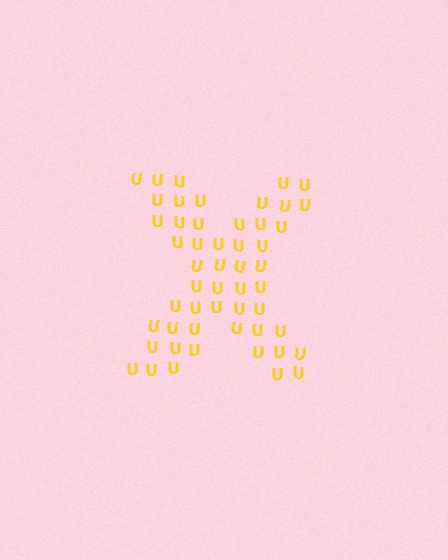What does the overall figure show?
The overall figure shows the letter X.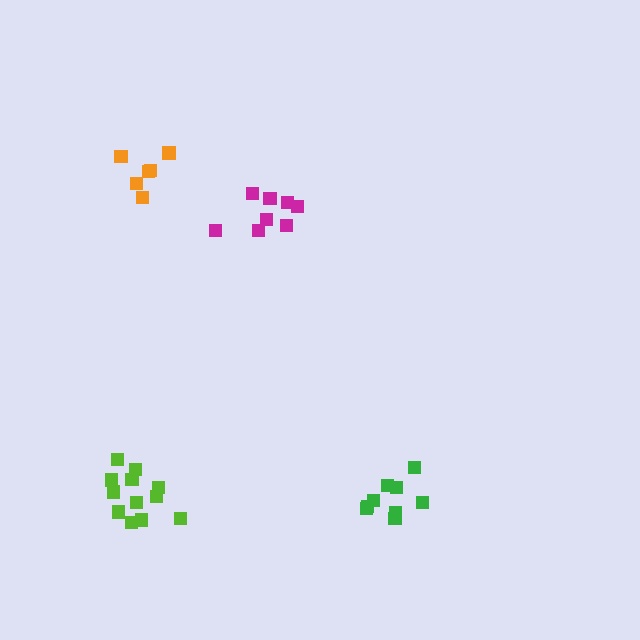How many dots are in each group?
Group 1: 8 dots, Group 2: 12 dots, Group 3: 9 dots, Group 4: 6 dots (35 total).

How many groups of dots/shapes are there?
There are 4 groups.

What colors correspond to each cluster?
The clusters are colored: magenta, lime, green, orange.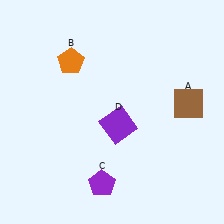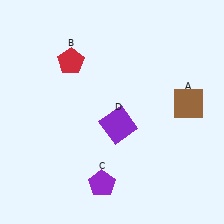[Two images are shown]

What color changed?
The pentagon (B) changed from orange in Image 1 to red in Image 2.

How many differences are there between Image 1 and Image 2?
There is 1 difference between the two images.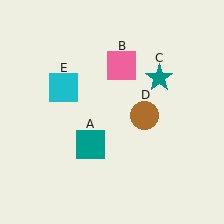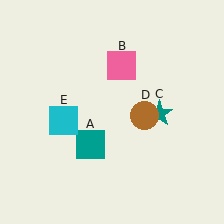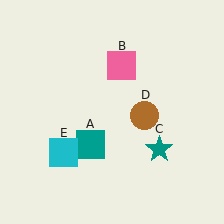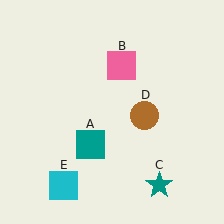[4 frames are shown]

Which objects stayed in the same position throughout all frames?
Teal square (object A) and pink square (object B) and brown circle (object D) remained stationary.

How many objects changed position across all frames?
2 objects changed position: teal star (object C), cyan square (object E).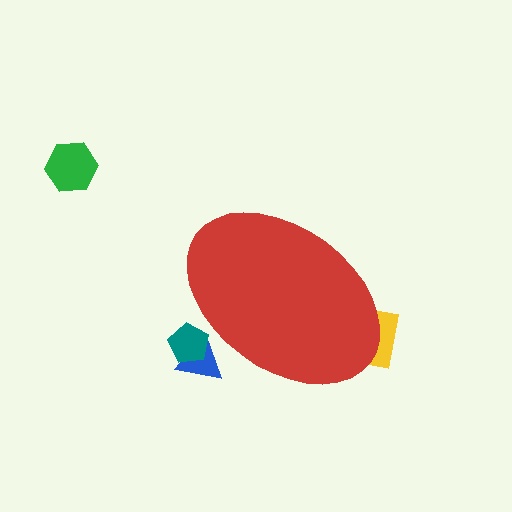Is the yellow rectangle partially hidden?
Yes, the yellow rectangle is partially hidden behind the red ellipse.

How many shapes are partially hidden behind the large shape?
3 shapes are partially hidden.